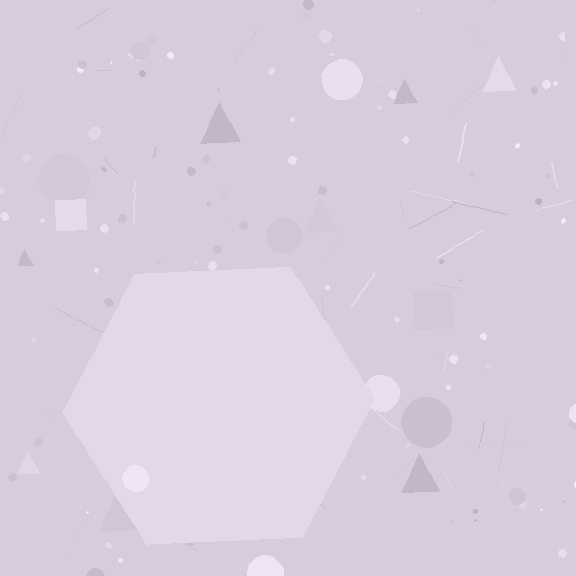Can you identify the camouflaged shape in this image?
The camouflaged shape is a hexagon.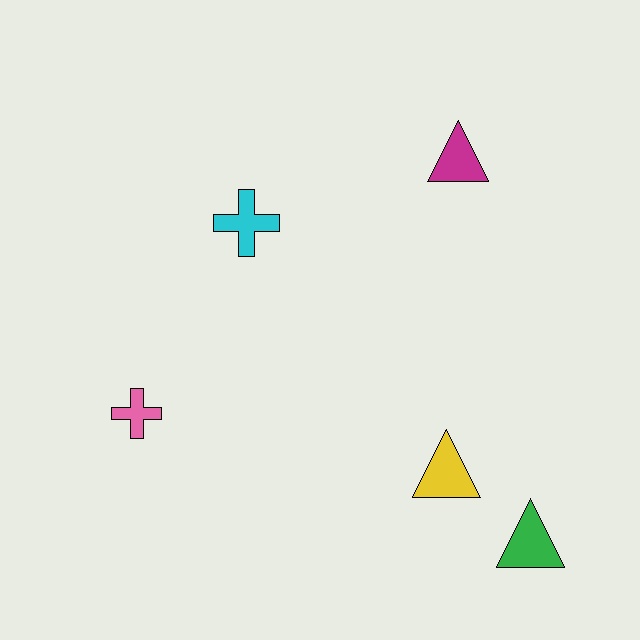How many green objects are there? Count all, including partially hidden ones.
There is 1 green object.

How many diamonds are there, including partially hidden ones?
There are no diamonds.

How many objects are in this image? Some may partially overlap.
There are 5 objects.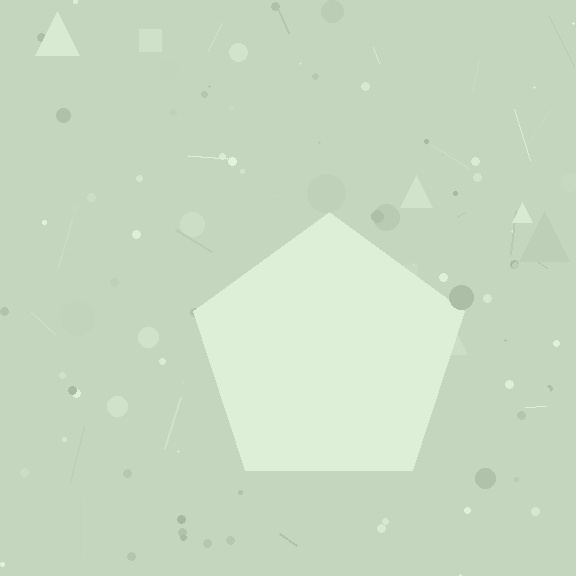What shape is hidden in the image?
A pentagon is hidden in the image.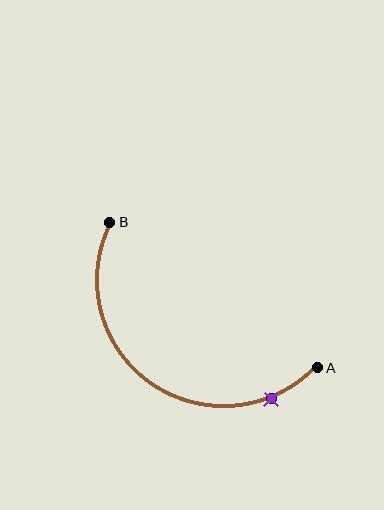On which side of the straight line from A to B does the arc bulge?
The arc bulges below and to the left of the straight line connecting A and B.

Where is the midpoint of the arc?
The arc midpoint is the point on the curve farthest from the straight line joining A and B. It sits below and to the left of that line.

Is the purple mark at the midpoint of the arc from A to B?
No. The purple mark lies on the arc but is closer to endpoint A. The arc midpoint would be at the point on the curve equidistant along the arc from both A and B.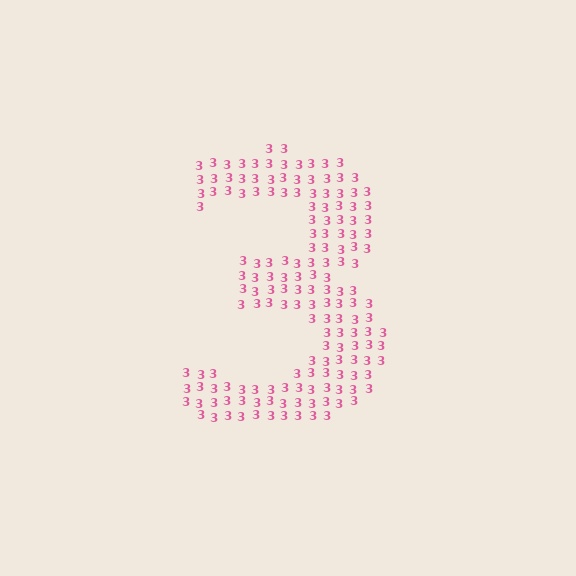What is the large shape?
The large shape is the digit 3.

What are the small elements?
The small elements are digit 3's.